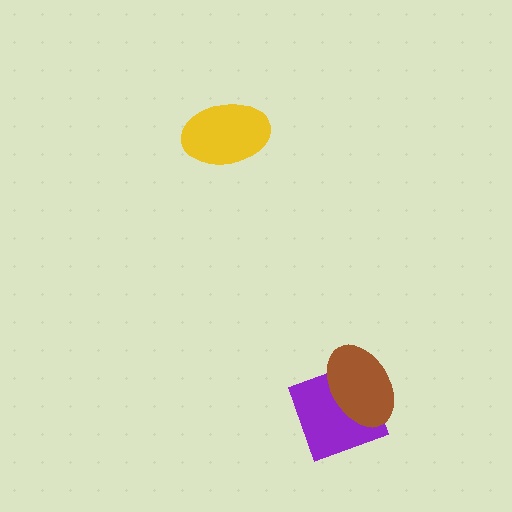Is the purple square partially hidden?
Yes, it is partially covered by another shape.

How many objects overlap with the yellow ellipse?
0 objects overlap with the yellow ellipse.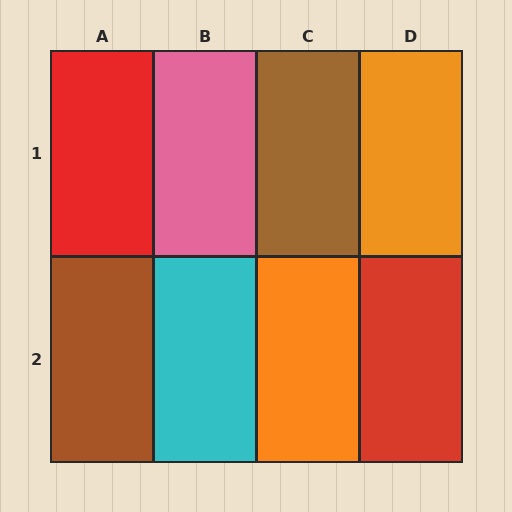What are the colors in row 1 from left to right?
Red, pink, brown, orange.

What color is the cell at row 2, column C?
Orange.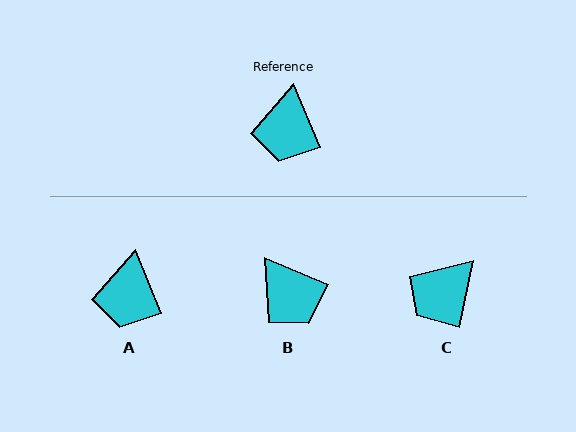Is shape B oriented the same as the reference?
No, it is off by about 44 degrees.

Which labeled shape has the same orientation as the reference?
A.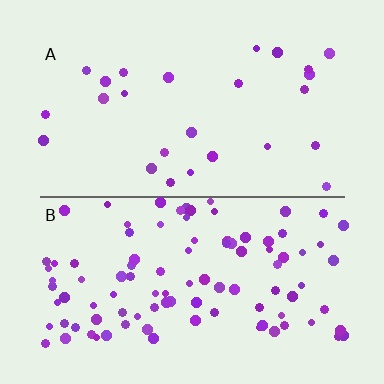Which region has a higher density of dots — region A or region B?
B (the bottom).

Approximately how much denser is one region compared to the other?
Approximately 3.8× — region B over region A.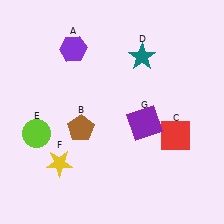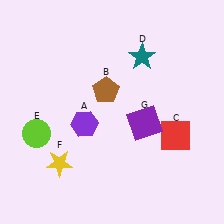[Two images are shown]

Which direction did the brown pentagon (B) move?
The brown pentagon (B) moved up.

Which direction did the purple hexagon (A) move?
The purple hexagon (A) moved down.